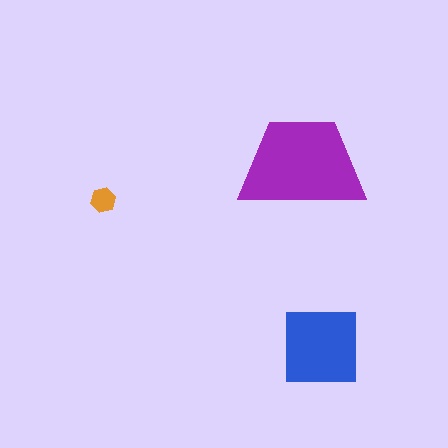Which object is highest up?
The purple trapezoid is topmost.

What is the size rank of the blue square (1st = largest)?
2nd.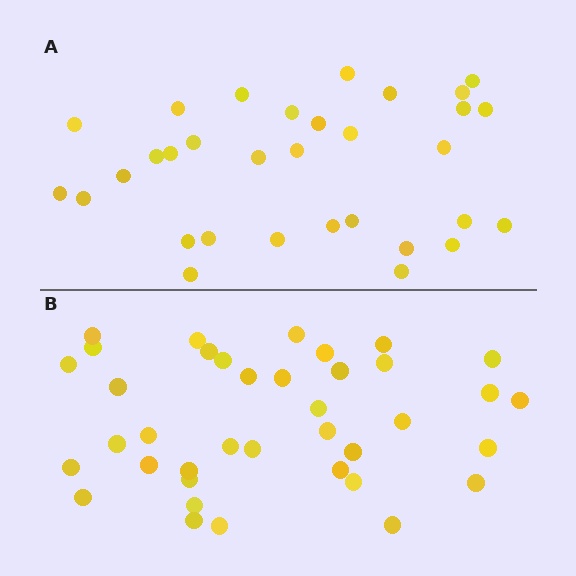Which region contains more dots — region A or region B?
Region B (the bottom region) has more dots.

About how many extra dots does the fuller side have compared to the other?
Region B has about 6 more dots than region A.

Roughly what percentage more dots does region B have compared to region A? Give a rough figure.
About 20% more.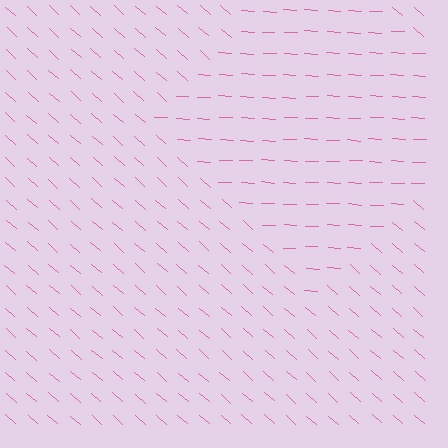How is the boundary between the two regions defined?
The boundary is defined purely by a change in line orientation (approximately 38 degrees difference). All lines are the same color and thickness.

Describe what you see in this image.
The image is filled with small pink line segments. A diamond region in the image has lines oriented differently from the surrounding lines, creating a visible texture boundary.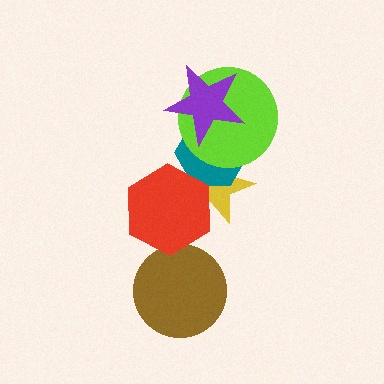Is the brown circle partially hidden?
Yes, it is partially covered by another shape.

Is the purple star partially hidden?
No, no other shape covers it.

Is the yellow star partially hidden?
Yes, it is partially covered by another shape.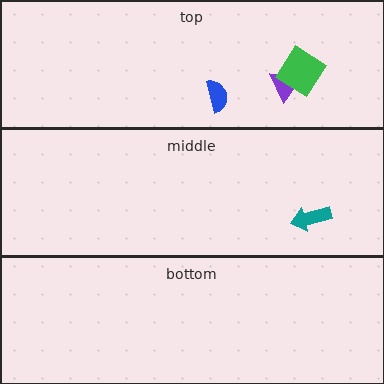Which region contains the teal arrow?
The middle region.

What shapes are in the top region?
The purple triangle, the green diamond, the blue semicircle.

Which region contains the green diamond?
The top region.